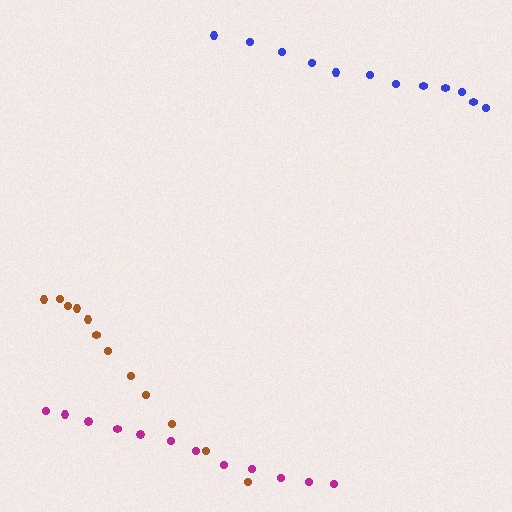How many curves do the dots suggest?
There are 3 distinct paths.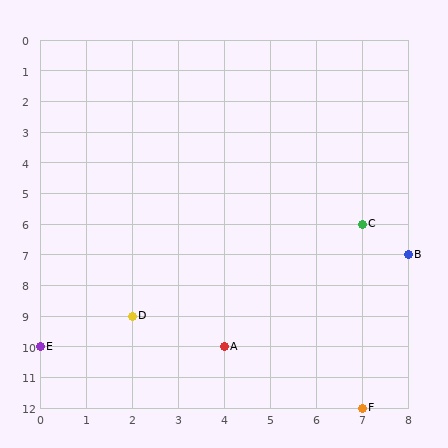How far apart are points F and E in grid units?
Points F and E are 7 columns and 2 rows apart (about 7.3 grid units diagonally).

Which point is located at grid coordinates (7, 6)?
Point C is at (7, 6).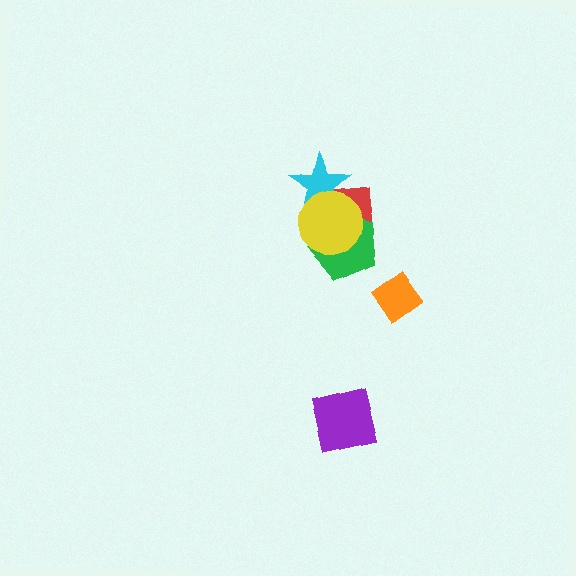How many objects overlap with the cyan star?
2 objects overlap with the cyan star.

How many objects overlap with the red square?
3 objects overlap with the red square.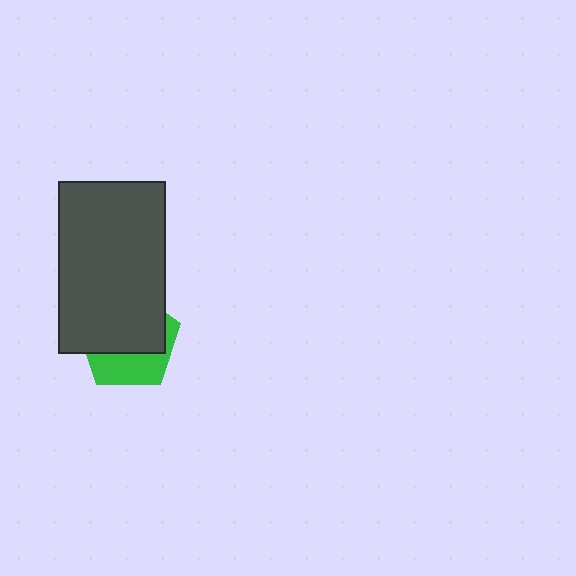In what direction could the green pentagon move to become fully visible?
The green pentagon could move down. That would shift it out from behind the dark gray rectangle entirely.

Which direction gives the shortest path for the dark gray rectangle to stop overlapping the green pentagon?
Moving up gives the shortest separation.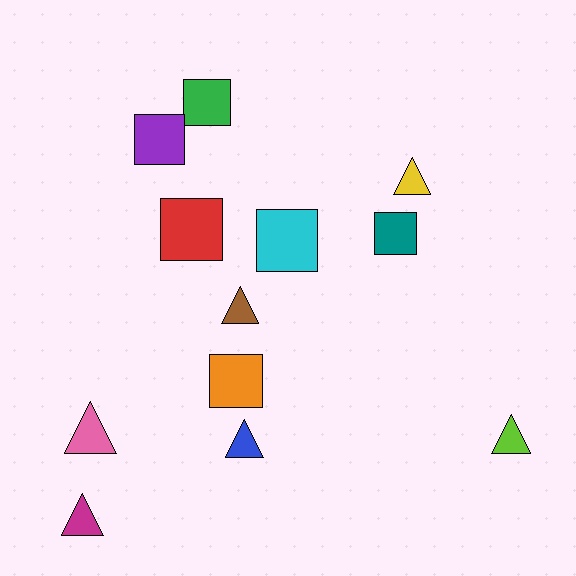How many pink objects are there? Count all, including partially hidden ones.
There is 1 pink object.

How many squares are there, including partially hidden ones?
There are 6 squares.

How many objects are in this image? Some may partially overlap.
There are 12 objects.